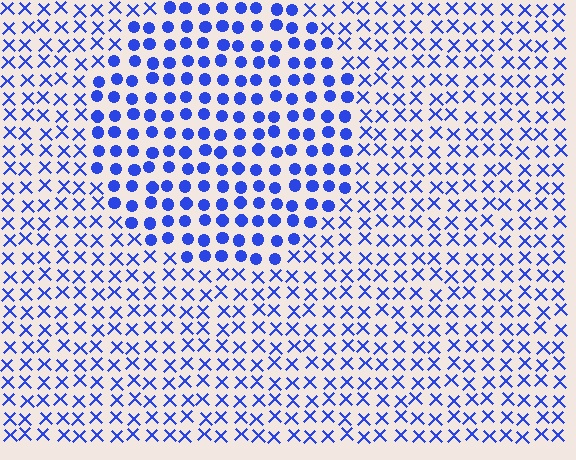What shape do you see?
I see a circle.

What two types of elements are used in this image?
The image uses circles inside the circle region and X marks outside it.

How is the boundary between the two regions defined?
The boundary is defined by a change in element shape: circles inside vs. X marks outside. All elements share the same color and spacing.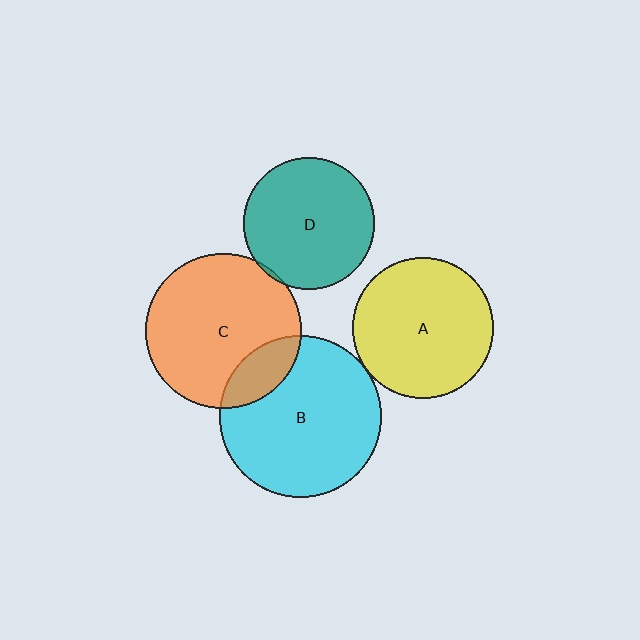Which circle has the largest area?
Circle B (cyan).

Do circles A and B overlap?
Yes.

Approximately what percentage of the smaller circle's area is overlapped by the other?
Approximately 5%.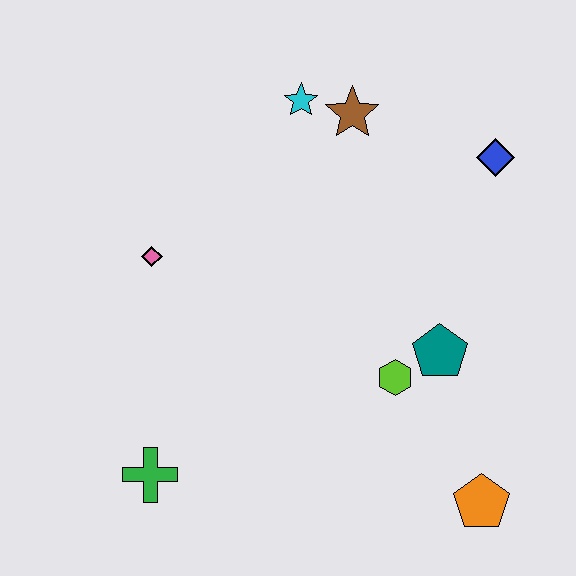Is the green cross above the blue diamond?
No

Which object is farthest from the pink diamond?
The orange pentagon is farthest from the pink diamond.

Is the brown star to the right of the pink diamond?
Yes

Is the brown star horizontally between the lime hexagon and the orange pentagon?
No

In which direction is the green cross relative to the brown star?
The green cross is below the brown star.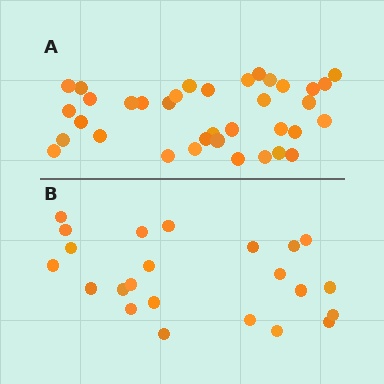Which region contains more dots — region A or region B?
Region A (the top region) has more dots.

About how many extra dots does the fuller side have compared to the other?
Region A has approximately 15 more dots than region B.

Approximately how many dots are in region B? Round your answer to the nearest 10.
About 20 dots. (The exact count is 23, which rounds to 20.)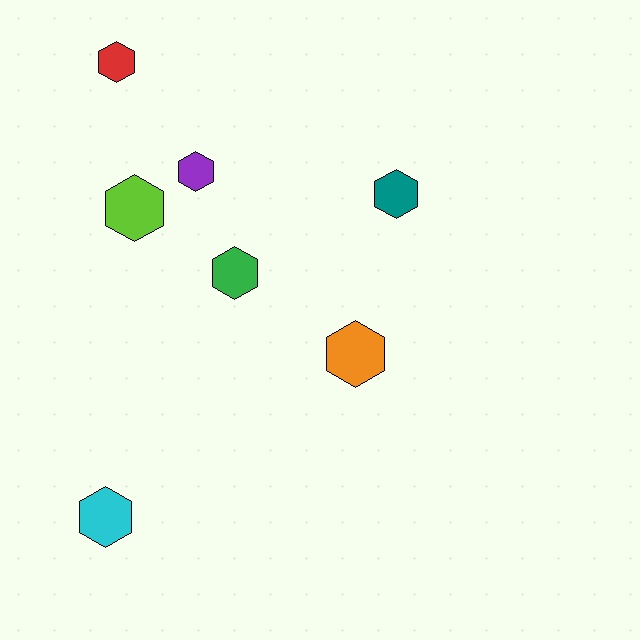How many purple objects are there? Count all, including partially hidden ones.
There is 1 purple object.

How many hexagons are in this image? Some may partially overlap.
There are 7 hexagons.